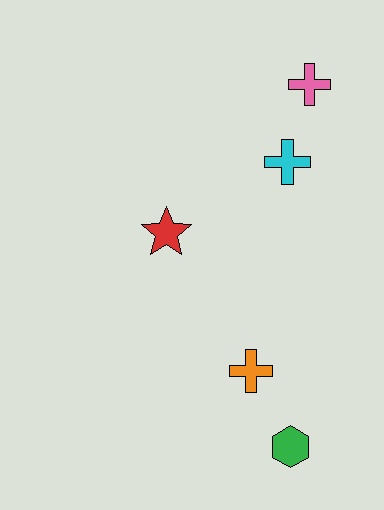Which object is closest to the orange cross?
The green hexagon is closest to the orange cross.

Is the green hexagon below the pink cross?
Yes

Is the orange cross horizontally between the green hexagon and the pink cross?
No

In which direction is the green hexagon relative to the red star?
The green hexagon is below the red star.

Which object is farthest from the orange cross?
The pink cross is farthest from the orange cross.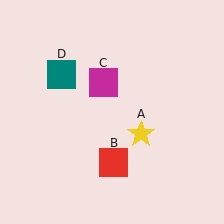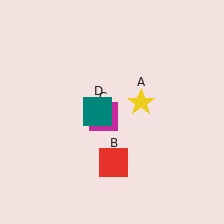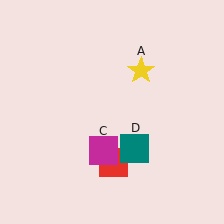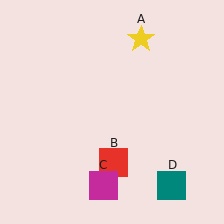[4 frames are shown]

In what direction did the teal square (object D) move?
The teal square (object D) moved down and to the right.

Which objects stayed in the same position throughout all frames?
Red square (object B) remained stationary.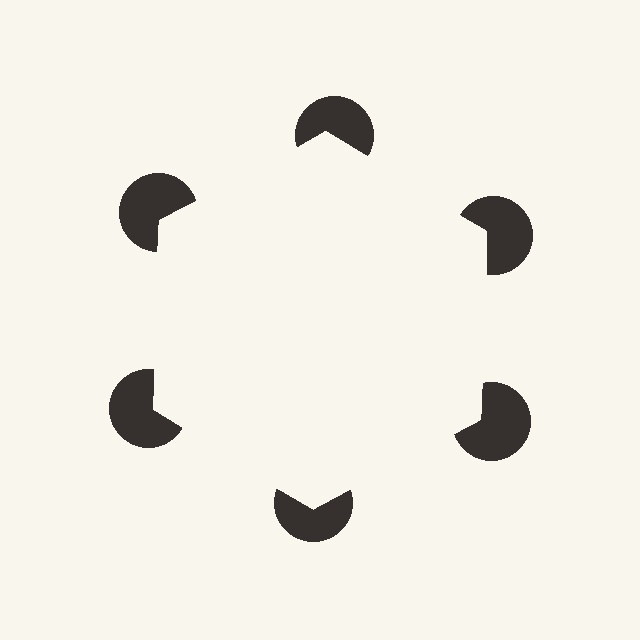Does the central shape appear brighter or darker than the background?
It typically appears slightly brighter than the background, even though no actual brightness change is drawn.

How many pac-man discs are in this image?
There are 6 — one at each vertex of the illusory hexagon.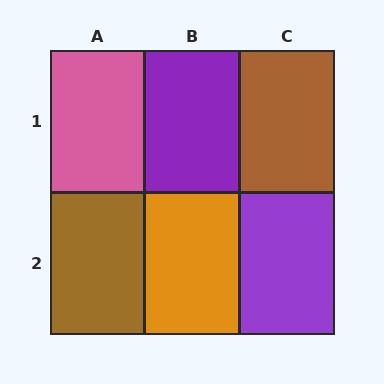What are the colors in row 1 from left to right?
Pink, purple, brown.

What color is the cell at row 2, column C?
Purple.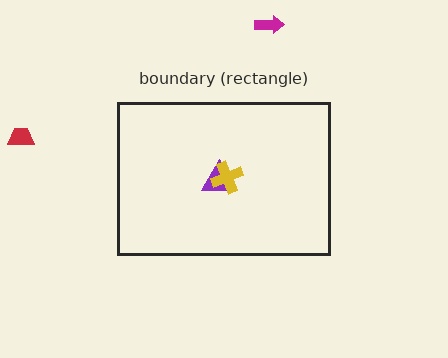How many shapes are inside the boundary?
2 inside, 2 outside.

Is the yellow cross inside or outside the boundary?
Inside.